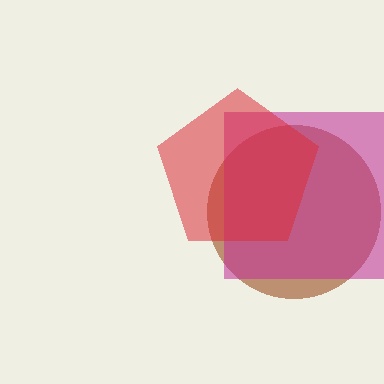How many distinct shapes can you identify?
There are 3 distinct shapes: a brown circle, a magenta square, a red pentagon.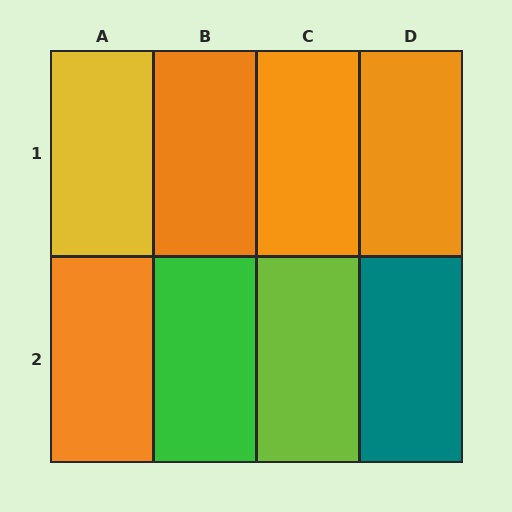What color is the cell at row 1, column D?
Orange.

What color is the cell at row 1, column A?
Yellow.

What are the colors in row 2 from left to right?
Orange, green, lime, teal.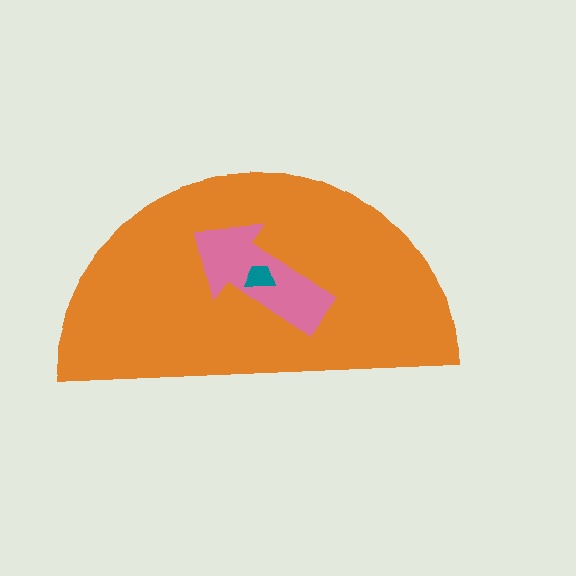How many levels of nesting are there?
3.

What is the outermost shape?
The orange semicircle.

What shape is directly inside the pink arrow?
The teal trapezoid.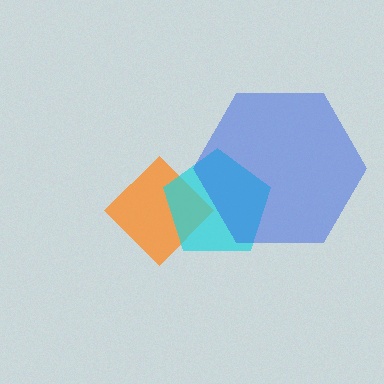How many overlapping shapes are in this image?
There are 3 overlapping shapes in the image.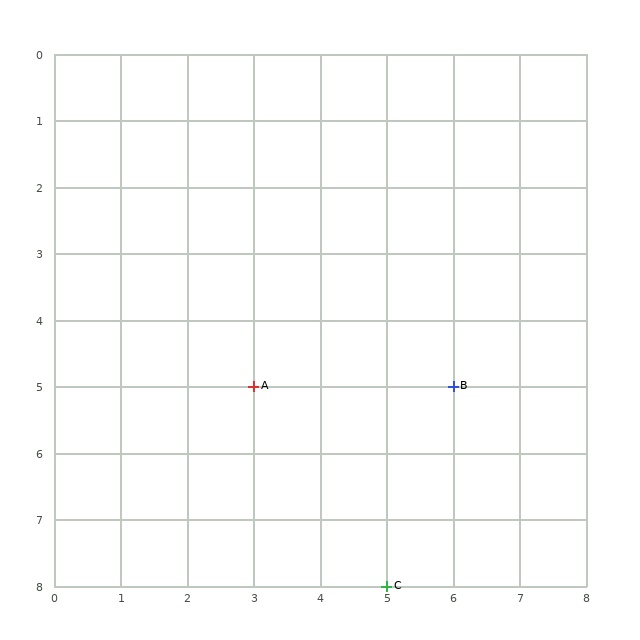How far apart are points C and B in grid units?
Points C and B are 1 column and 3 rows apart (about 3.2 grid units diagonally).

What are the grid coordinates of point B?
Point B is at grid coordinates (6, 5).